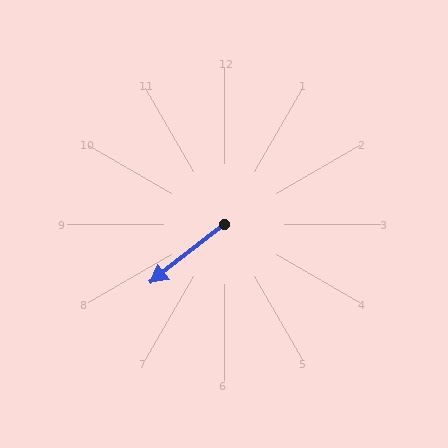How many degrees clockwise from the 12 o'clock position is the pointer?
Approximately 232 degrees.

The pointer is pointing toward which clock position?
Roughly 8 o'clock.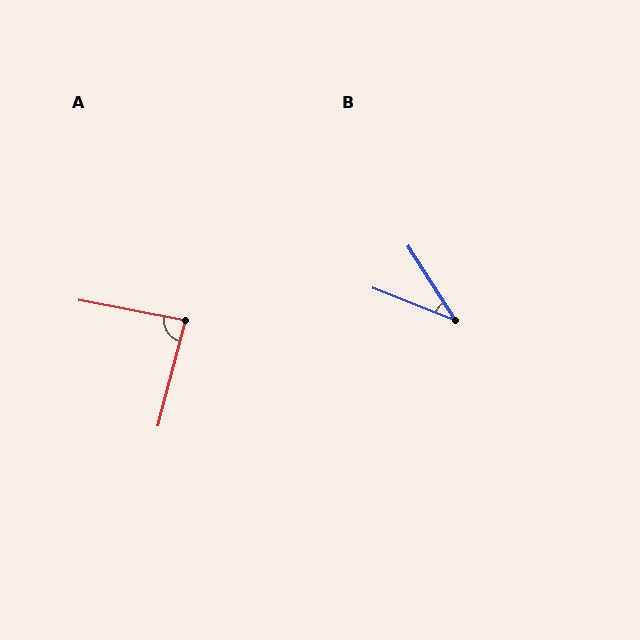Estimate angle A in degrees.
Approximately 87 degrees.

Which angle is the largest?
A, at approximately 87 degrees.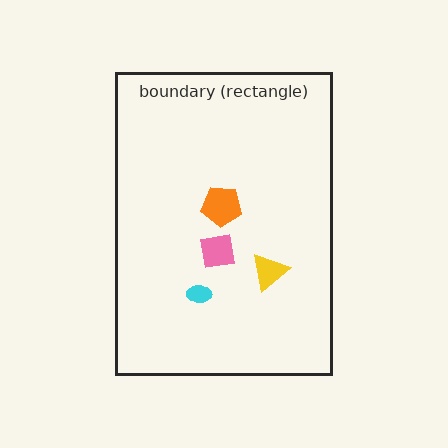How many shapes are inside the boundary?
4 inside, 0 outside.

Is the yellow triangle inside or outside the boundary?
Inside.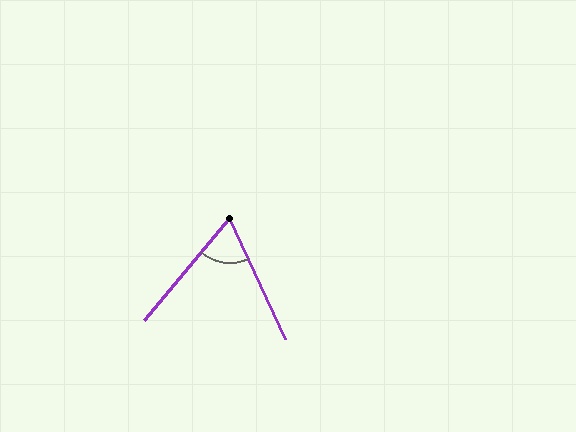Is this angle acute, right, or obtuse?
It is acute.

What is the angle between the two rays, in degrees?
Approximately 64 degrees.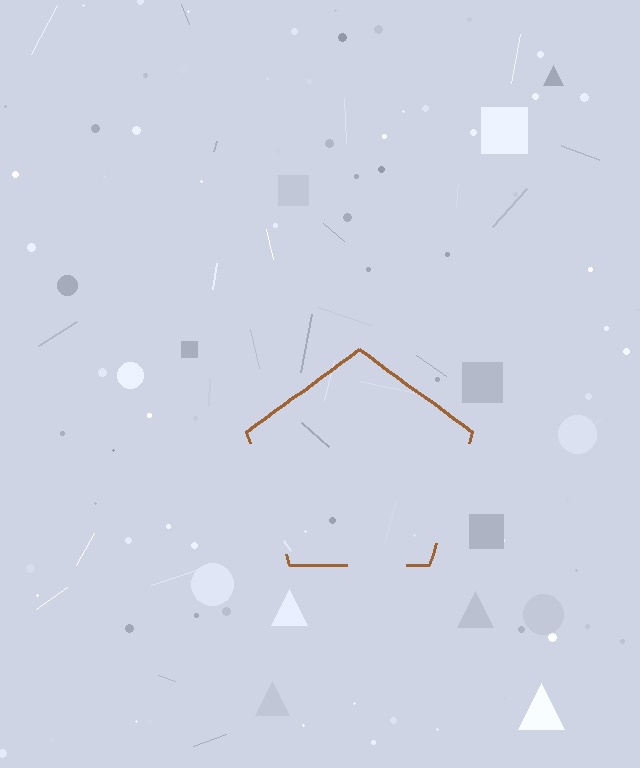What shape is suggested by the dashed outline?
The dashed outline suggests a pentagon.